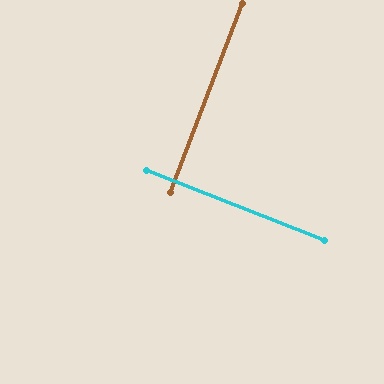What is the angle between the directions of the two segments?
Approximately 89 degrees.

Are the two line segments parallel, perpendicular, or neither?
Perpendicular — they meet at approximately 89°.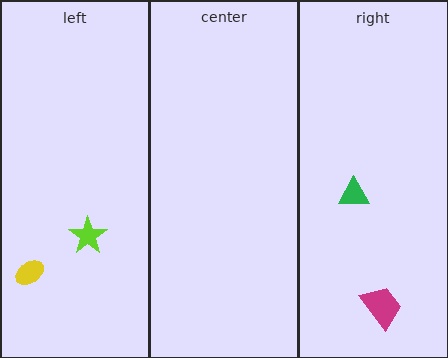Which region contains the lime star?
The left region.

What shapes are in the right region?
The green triangle, the magenta trapezoid.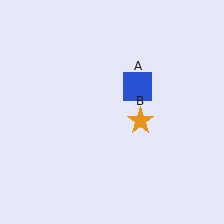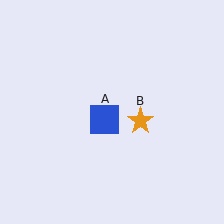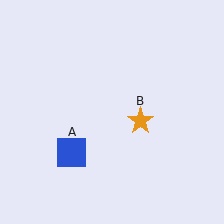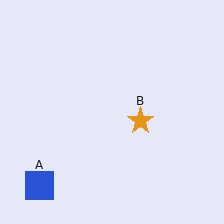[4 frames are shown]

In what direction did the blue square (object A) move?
The blue square (object A) moved down and to the left.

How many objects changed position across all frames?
1 object changed position: blue square (object A).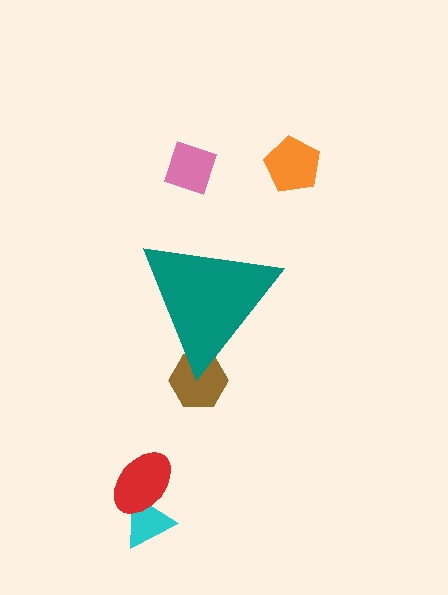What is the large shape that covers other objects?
A teal triangle.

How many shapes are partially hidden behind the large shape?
1 shape is partially hidden.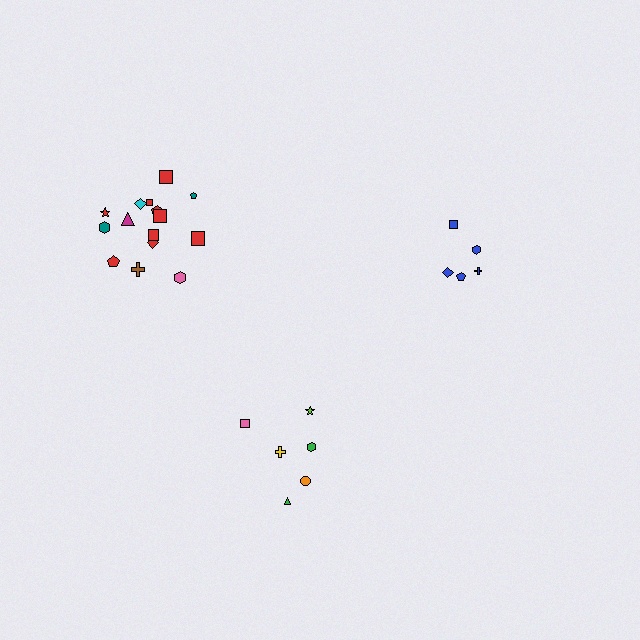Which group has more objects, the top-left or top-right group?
The top-left group.